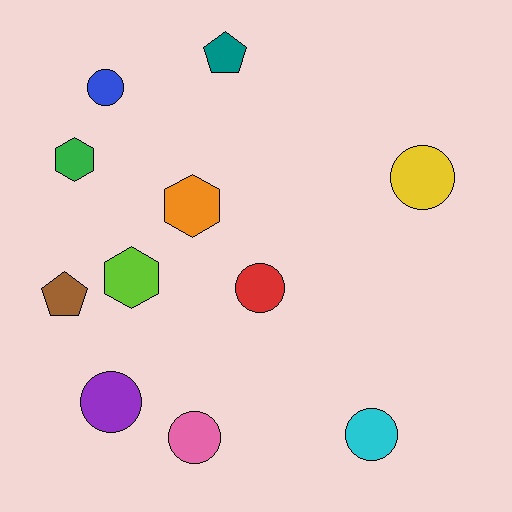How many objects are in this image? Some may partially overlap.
There are 11 objects.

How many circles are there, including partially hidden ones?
There are 6 circles.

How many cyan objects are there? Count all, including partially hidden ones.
There is 1 cyan object.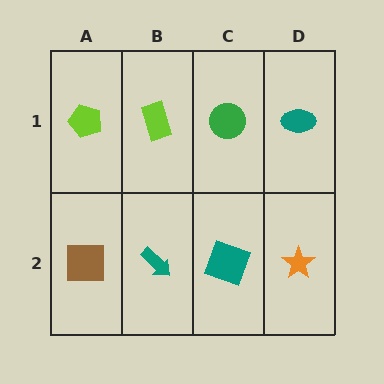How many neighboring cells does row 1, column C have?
3.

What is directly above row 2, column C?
A green circle.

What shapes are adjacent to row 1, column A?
A brown square (row 2, column A), a lime rectangle (row 1, column B).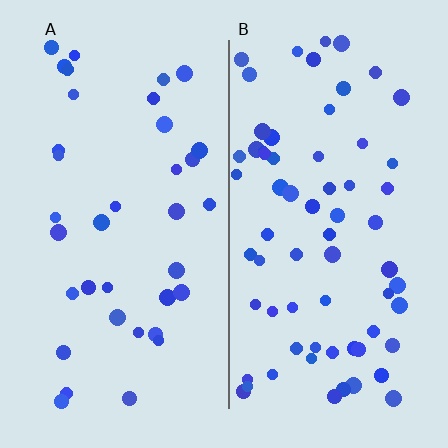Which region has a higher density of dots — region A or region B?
B (the right).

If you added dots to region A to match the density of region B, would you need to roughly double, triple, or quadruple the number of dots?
Approximately double.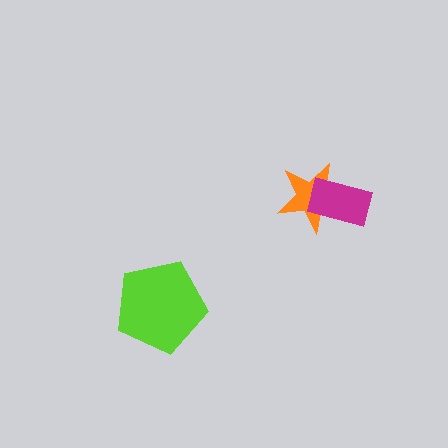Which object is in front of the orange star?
The magenta rectangle is in front of the orange star.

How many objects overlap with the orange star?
1 object overlaps with the orange star.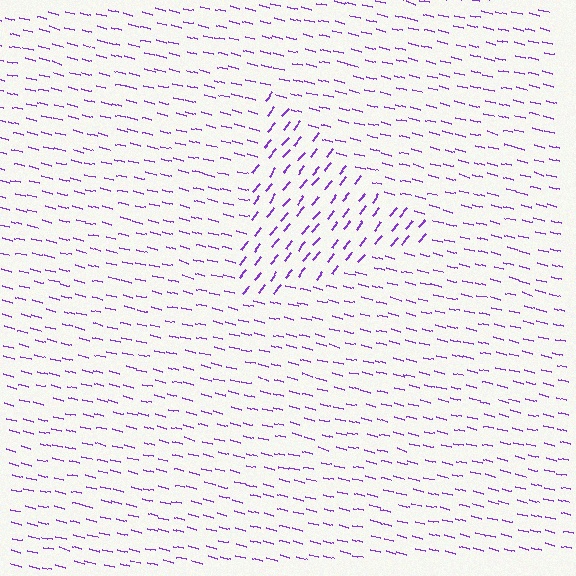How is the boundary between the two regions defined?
The boundary is defined purely by a change in line orientation (approximately 65 degrees difference). All lines are the same color and thickness.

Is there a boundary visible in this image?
Yes, there is a texture boundary formed by a change in line orientation.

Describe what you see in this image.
The image is filled with small purple line segments. A triangle region in the image has lines oriented differently from the surrounding lines, creating a visible texture boundary.